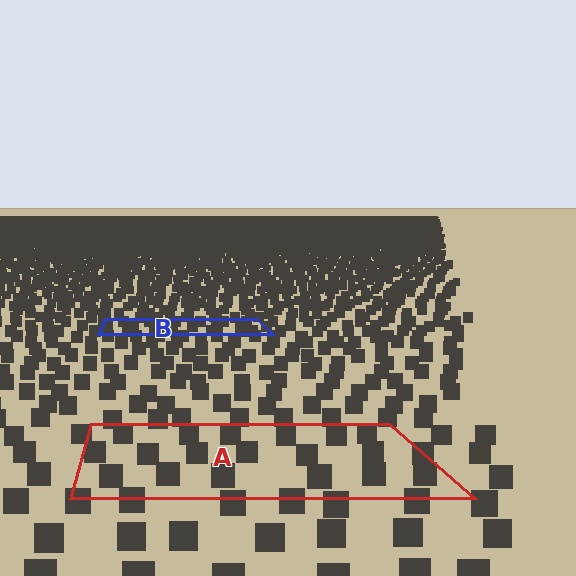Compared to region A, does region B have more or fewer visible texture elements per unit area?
Region B has more texture elements per unit area — they are packed more densely because it is farther away.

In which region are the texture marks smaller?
The texture marks are smaller in region B, because it is farther away.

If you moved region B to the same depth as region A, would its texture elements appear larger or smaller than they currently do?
They would appear larger. At a closer depth, the same texture elements are projected at a bigger on-screen size.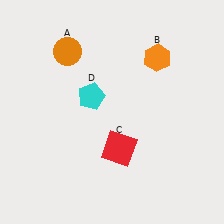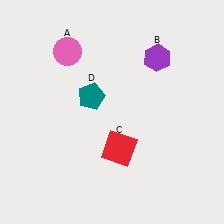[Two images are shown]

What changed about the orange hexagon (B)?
In Image 1, B is orange. In Image 2, it changed to purple.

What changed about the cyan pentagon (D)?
In Image 1, D is cyan. In Image 2, it changed to teal.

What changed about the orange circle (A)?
In Image 1, A is orange. In Image 2, it changed to pink.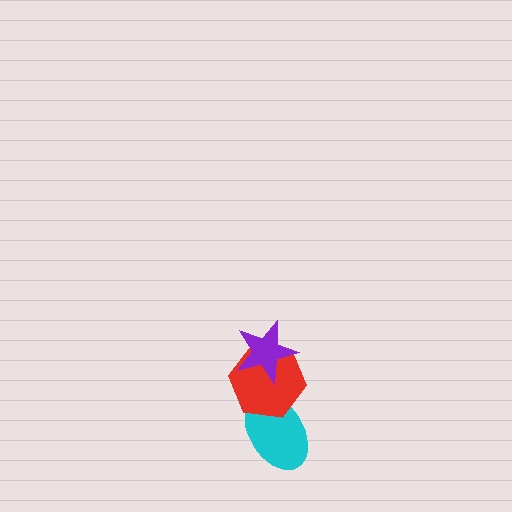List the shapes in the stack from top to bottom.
From top to bottom: the purple star, the red hexagon, the cyan ellipse.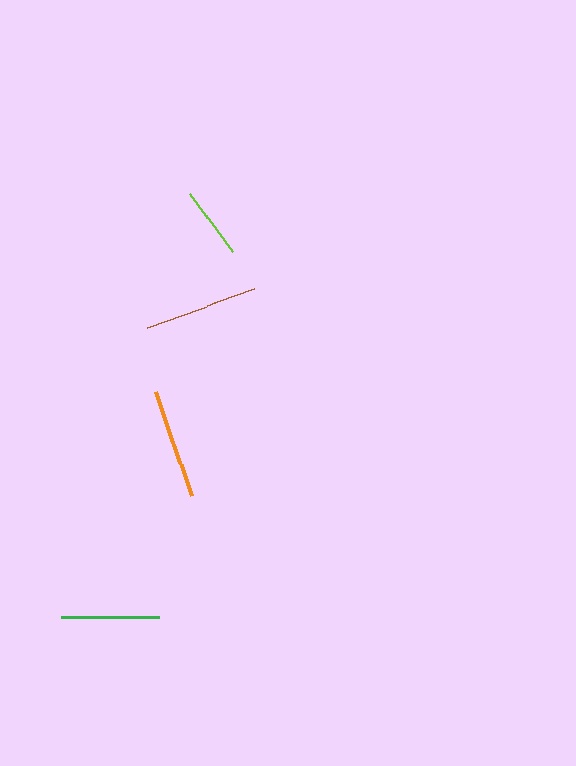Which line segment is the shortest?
The lime line is the shortest at approximately 73 pixels.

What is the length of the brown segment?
The brown segment is approximately 115 pixels long.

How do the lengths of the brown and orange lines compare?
The brown and orange lines are approximately the same length.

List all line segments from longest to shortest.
From longest to shortest: brown, orange, green, lime.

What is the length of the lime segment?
The lime segment is approximately 73 pixels long.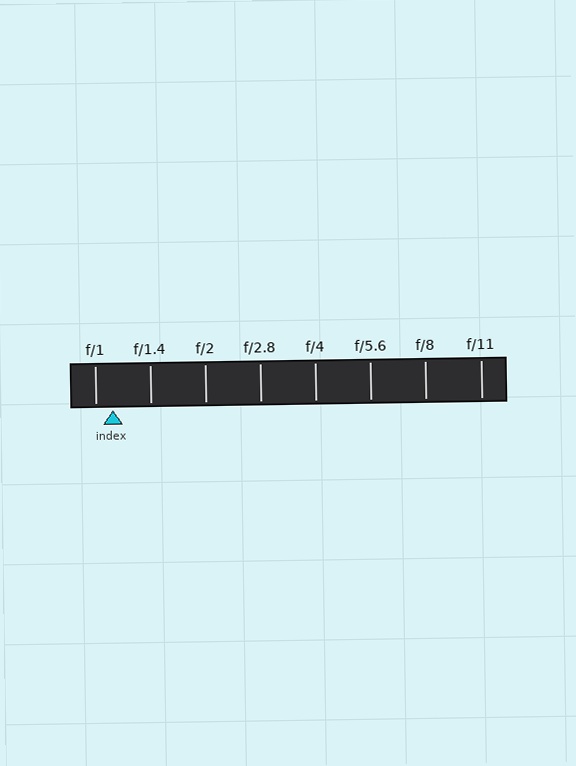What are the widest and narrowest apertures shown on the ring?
The widest aperture shown is f/1 and the narrowest is f/11.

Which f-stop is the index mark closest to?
The index mark is closest to f/1.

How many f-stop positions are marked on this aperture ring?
There are 8 f-stop positions marked.